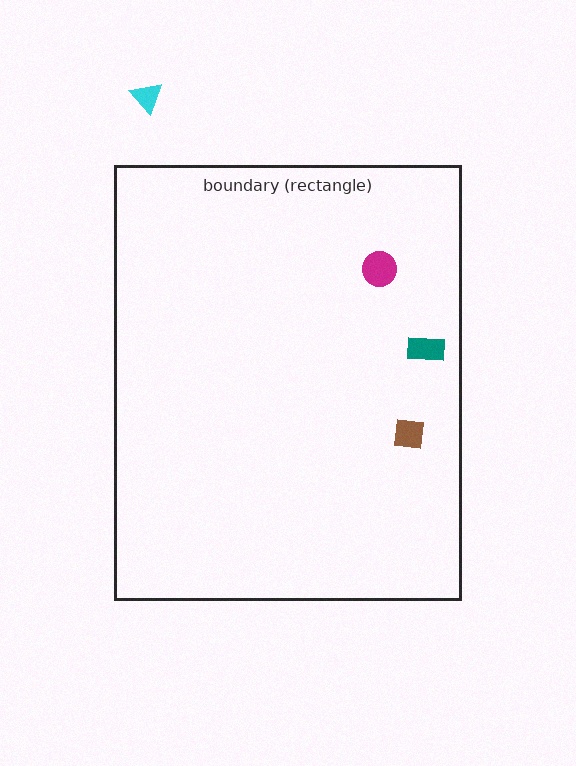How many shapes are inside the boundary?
3 inside, 1 outside.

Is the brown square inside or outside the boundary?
Inside.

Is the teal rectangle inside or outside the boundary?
Inside.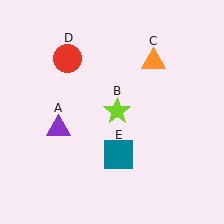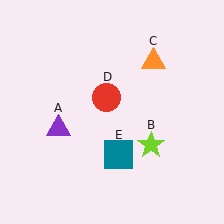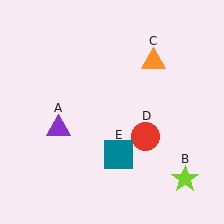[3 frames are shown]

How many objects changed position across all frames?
2 objects changed position: lime star (object B), red circle (object D).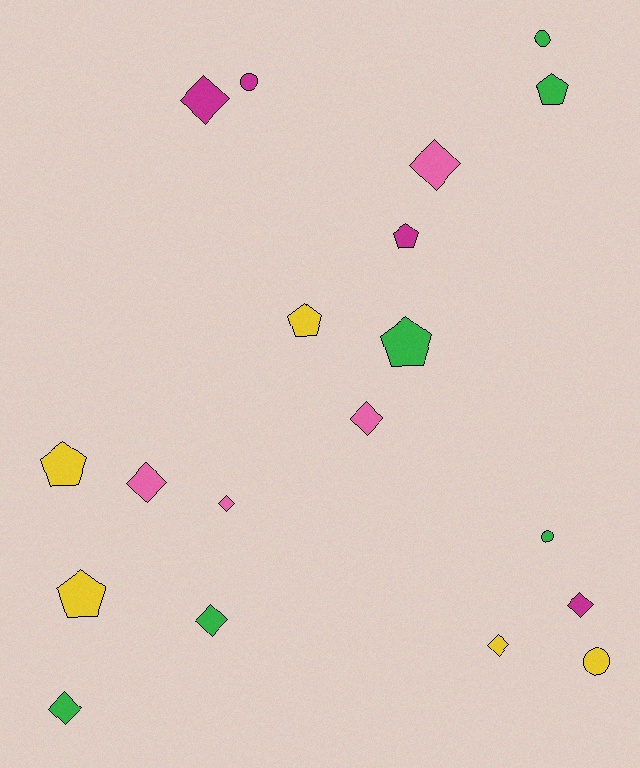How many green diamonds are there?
There are 2 green diamonds.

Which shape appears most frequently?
Diamond, with 9 objects.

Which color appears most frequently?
Green, with 6 objects.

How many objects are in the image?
There are 19 objects.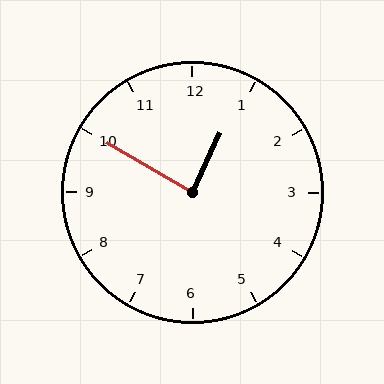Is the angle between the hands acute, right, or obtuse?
It is right.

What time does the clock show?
12:50.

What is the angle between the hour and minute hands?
Approximately 85 degrees.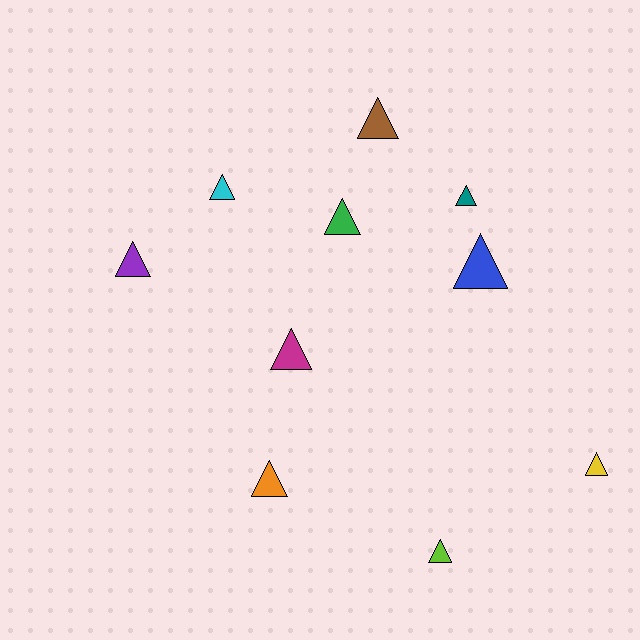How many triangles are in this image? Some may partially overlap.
There are 10 triangles.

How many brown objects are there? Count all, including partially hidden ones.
There is 1 brown object.